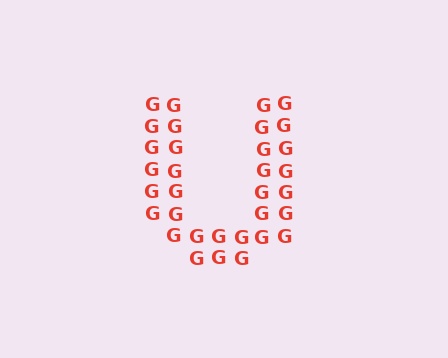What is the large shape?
The large shape is the letter U.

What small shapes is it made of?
It is made of small letter G's.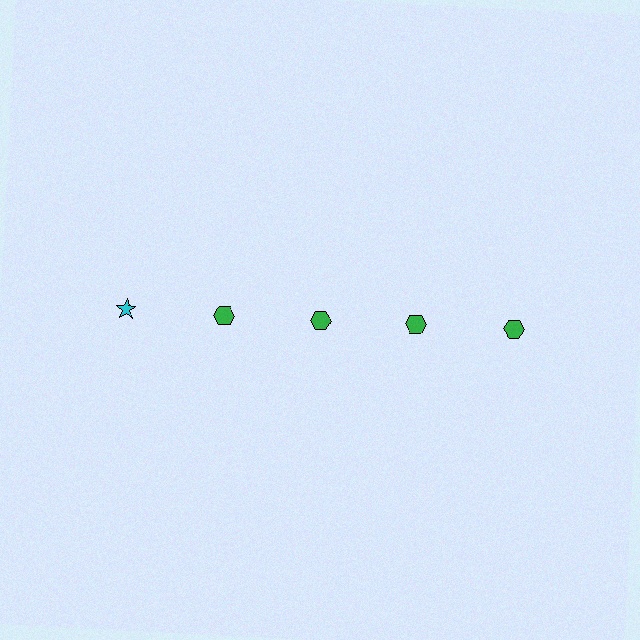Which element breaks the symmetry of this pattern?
The cyan star in the top row, leftmost column breaks the symmetry. All other shapes are green hexagons.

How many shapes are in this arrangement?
There are 5 shapes arranged in a grid pattern.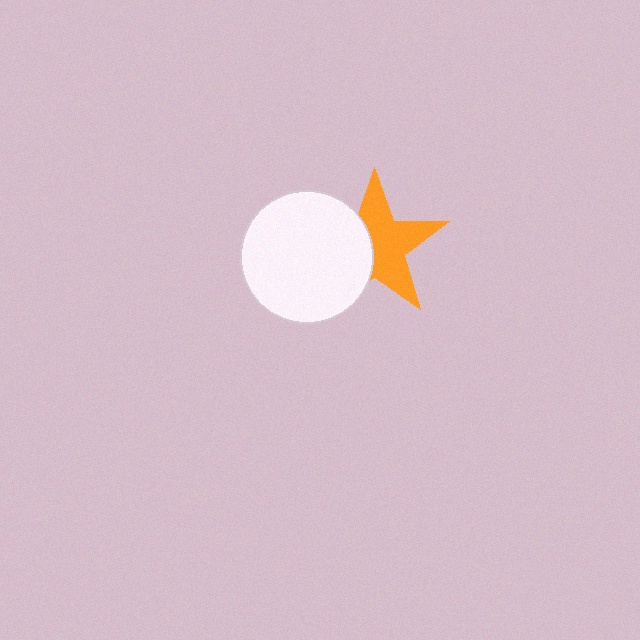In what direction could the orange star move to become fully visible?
The orange star could move right. That would shift it out from behind the white circle entirely.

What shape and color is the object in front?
The object in front is a white circle.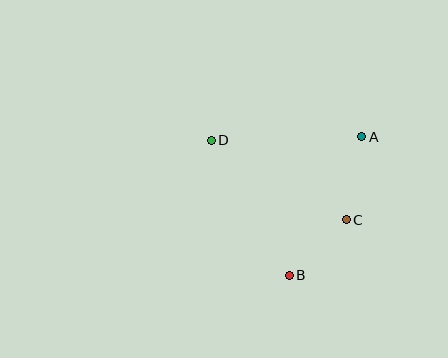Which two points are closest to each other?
Points B and C are closest to each other.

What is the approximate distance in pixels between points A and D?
The distance between A and D is approximately 151 pixels.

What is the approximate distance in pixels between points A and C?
The distance between A and C is approximately 84 pixels.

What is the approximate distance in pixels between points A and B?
The distance between A and B is approximately 156 pixels.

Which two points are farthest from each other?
Points C and D are farthest from each other.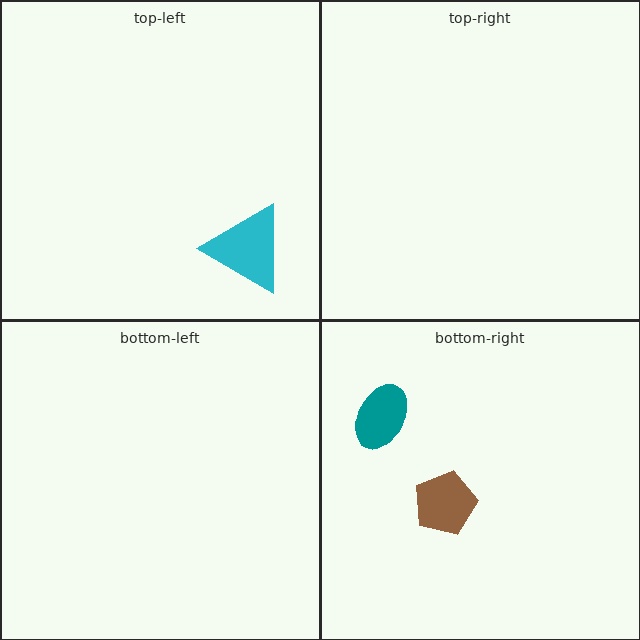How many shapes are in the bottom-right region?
2.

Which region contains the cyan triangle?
The top-left region.